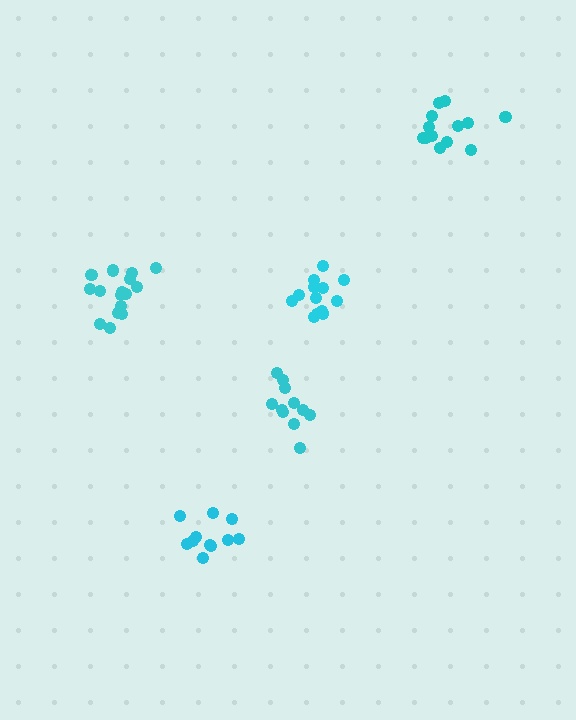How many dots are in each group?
Group 1: 11 dots, Group 2: 13 dots, Group 3: 16 dots, Group 4: 11 dots, Group 5: 13 dots (64 total).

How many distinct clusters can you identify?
There are 5 distinct clusters.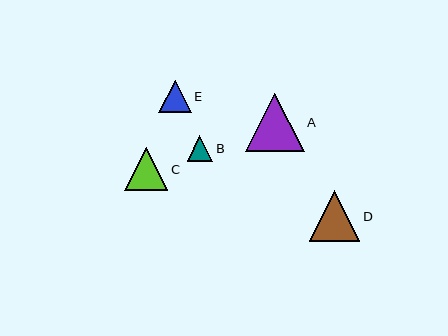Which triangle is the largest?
Triangle A is the largest with a size of approximately 58 pixels.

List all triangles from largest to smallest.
From largest to smallest: A, D, C, E, B.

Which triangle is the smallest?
Triangle B is the smallest with a size of approximately 25 pixels.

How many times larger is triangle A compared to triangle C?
Triangle A is approximately 1.4 times the size of triangle C.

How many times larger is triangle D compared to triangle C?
Triangle D is approximately 1.2 times the size of triangle C.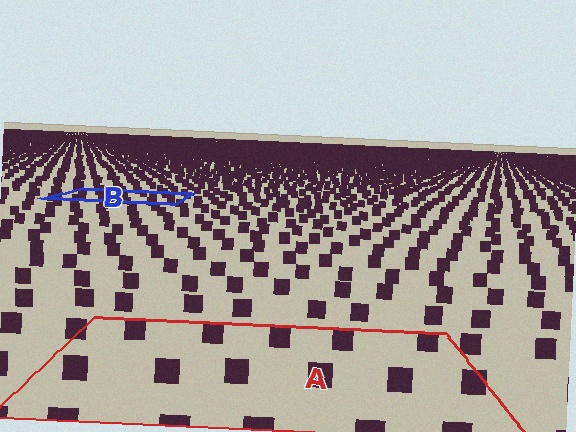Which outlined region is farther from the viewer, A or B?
Region B is farther from the viewer — the texture elements inside it appear smaller and more densely packed.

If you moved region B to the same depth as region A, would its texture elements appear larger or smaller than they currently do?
They would appear larger. At a closer depth, the same texture elements are projected at a bigger on-screen size.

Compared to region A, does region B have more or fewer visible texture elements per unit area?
Region B has more texture elements per unit area — they are packed more densely because it is farther away.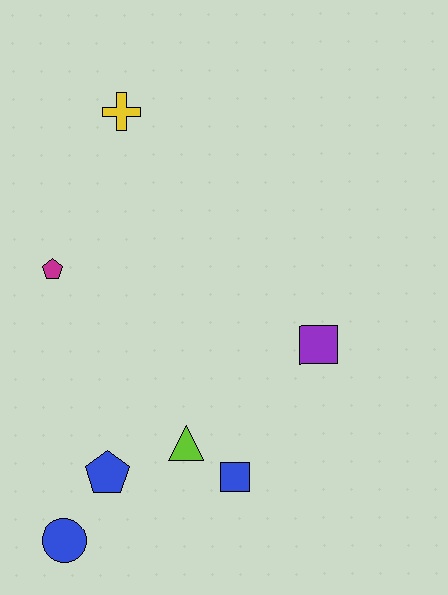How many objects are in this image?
There are 7 objects.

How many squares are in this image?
There are 2 squares.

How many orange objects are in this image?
There are no orange objects.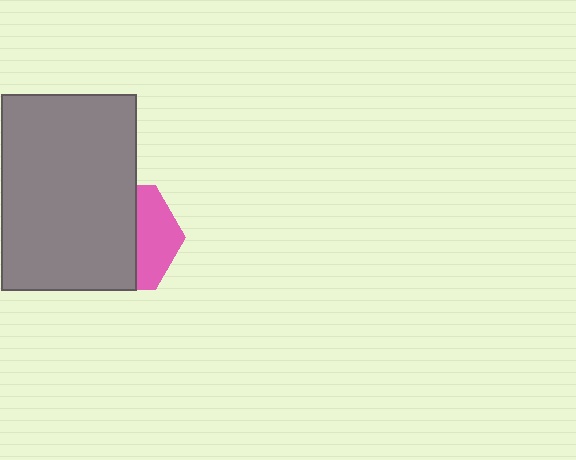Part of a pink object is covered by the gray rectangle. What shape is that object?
It is a hexagon.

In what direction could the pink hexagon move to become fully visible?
The pink hexagon could move right. That would shift it out from behind the gray rectangle entirely.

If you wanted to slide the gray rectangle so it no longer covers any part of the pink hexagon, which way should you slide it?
Slide it left — that is the most direct way to separate the two shapes.